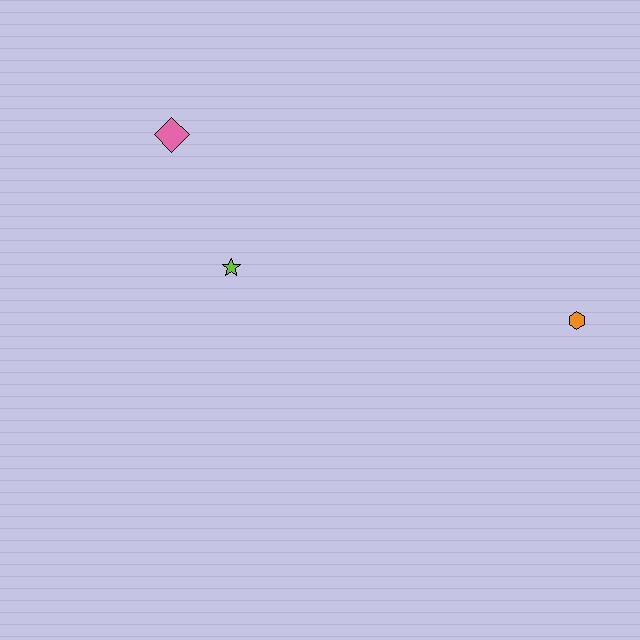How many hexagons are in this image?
There is 1 hexagon.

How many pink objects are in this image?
There is 1 pink object.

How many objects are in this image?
There are 3 objects.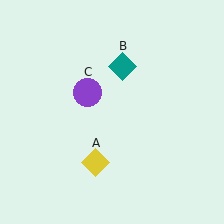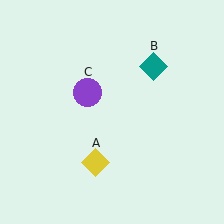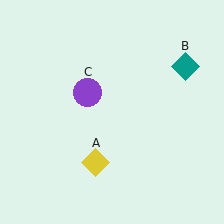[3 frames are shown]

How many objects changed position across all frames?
1 object changed position: teal diamond (object B).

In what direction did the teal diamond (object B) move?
The teal diamond (object B) moved right.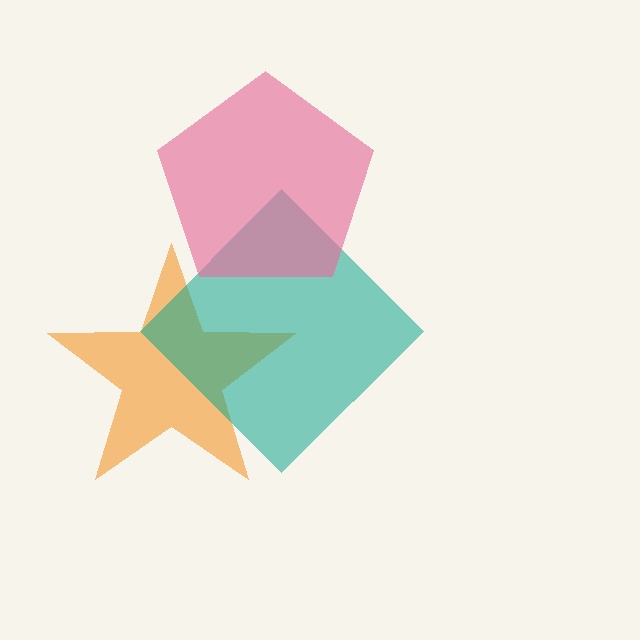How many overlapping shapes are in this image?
There are 3 overlapping shapes in the image.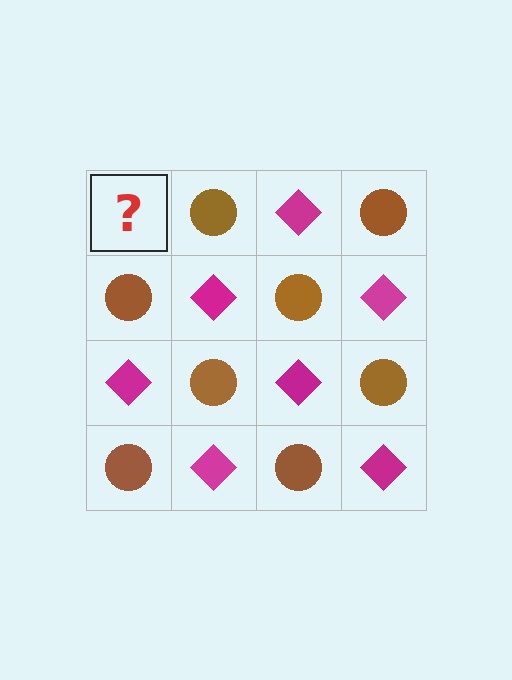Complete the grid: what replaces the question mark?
The question mark should be replaced with a magenta diamond.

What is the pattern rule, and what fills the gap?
The rule is that it alternates magenta diamond and brown circle in a checkerboard pattern. The gap should be filled with a magenta diamond.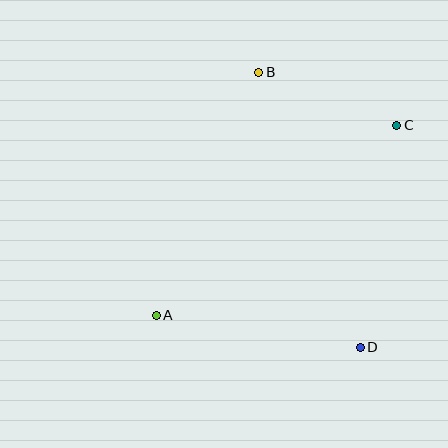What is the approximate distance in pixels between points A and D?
The distance between A and D is approximately 206 pixels.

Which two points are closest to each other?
Points B and C are closest to each other.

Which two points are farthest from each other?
Points A and C are farthest from each other.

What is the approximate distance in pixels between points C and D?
The distance between C and D is approximately 225 pixels.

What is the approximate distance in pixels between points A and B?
The distance between A and B is approximately 264 pixels.